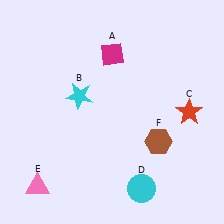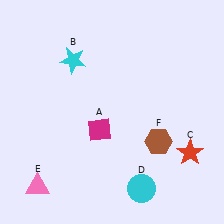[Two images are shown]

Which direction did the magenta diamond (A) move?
The magenta diamond (A) moved down.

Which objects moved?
The objects that moved are: the magenta diamond (A), the cyan star (B), the red star (C).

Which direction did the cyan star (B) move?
The cyan star (B) moved up.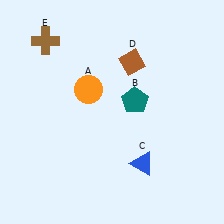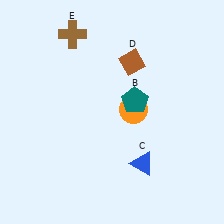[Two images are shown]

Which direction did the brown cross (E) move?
The brown cross (E) moved right.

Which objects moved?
The objects that moved are: the orange circle (A), the brown cross (E).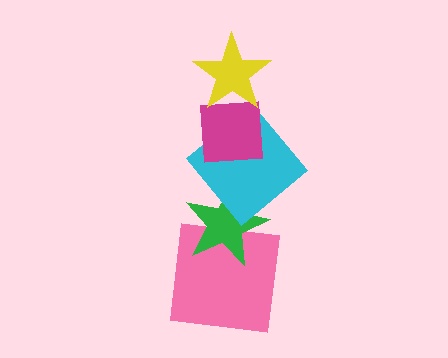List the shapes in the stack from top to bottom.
From top to bottom: the yellow star, the magenta square, the cyan diamond, the green star, the pink square.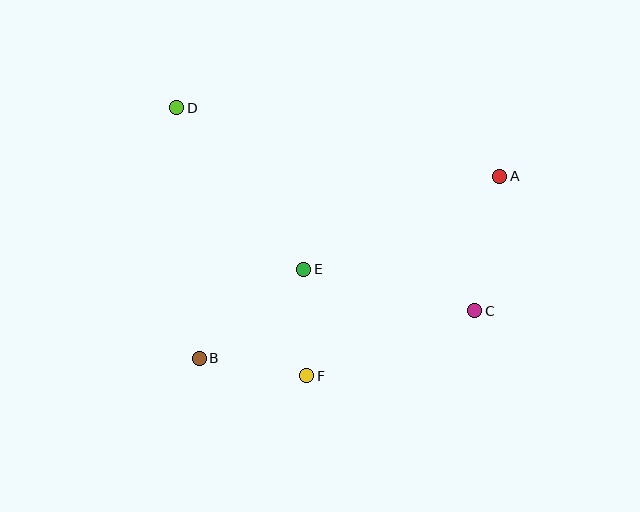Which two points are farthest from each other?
Points C and D are farthest from each other.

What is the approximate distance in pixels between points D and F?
The distance between D and F is approximately 298 pixels.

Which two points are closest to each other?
Points E and F are closest to each other.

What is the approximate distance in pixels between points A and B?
The distance between A and B is approximately 351 pixels.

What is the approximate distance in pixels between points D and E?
The distance between D and E is approximately 205 pixels.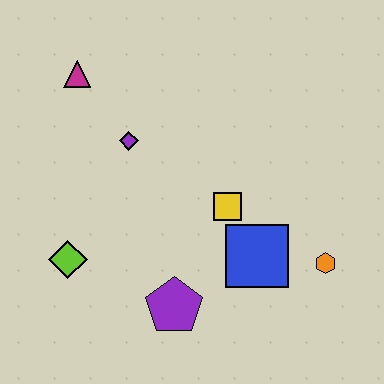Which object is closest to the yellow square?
The blue square is closest to the yellow square.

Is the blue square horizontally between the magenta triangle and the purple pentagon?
No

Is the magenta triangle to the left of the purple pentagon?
Yes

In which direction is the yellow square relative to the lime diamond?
The yellow square is to the right of the lime diamond.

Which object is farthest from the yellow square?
The magenta triangle is farthest from the yellow square.